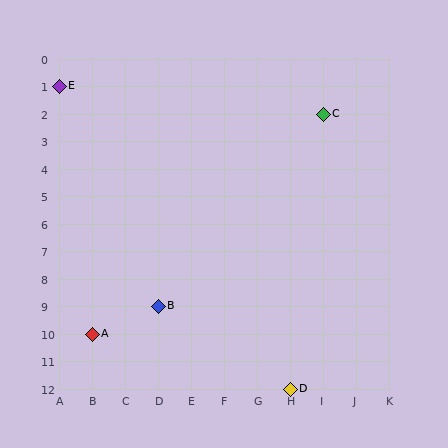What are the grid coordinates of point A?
Point A is at grid coordinates (B, 10).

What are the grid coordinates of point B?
Point B is at grid coordinates (D, 9).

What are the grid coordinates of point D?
Point D is at grid coordinates (H, 12).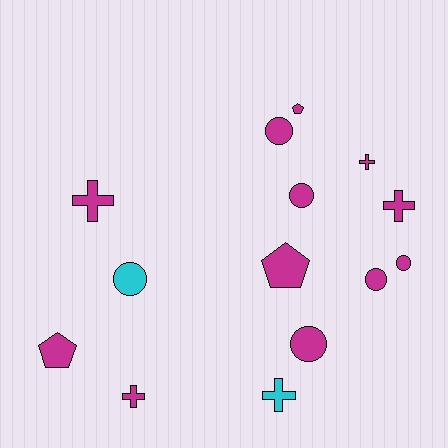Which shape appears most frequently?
Circle, with 6 objects.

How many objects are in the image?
There are 14 objects.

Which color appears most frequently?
Magenta, with 12 objects.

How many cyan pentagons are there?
There are no cyan pentagons.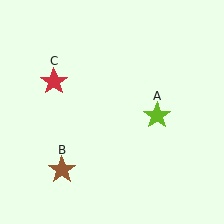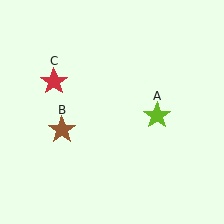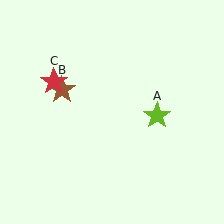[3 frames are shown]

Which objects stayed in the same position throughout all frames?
Lime star (object A) and red star (object C) remained stationary.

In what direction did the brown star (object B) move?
The brown star (object B) moved up.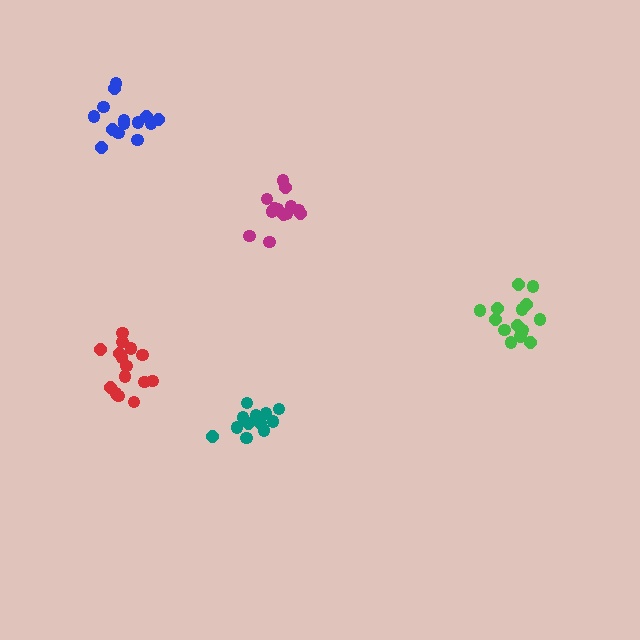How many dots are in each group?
Group 1: 12 dots, Group 2: 15 dots, Group 3: 13 dots, Group 4: 15 dots, Group 5: 14 dots (69 total).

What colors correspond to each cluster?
The clusters are colored: teal, red, magenta, green, blue.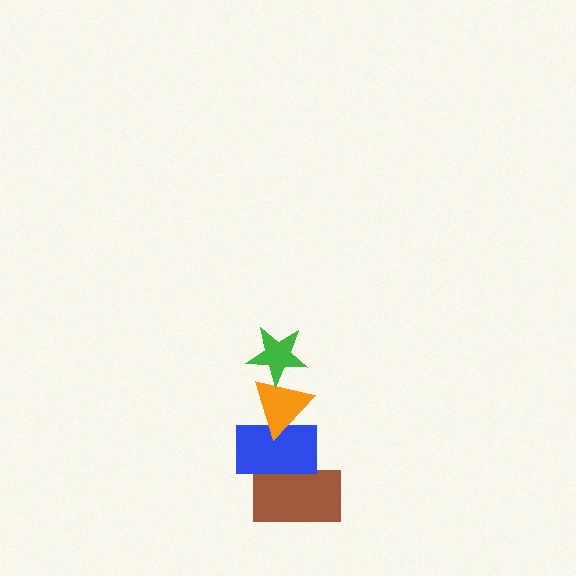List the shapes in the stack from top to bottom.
From top to bottom: the green star, the orange triangle, the blue rectangle, the brown rectangle.